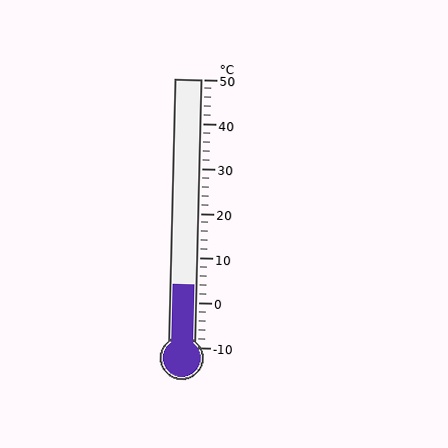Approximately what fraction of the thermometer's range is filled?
The thermometer is filled to approximately 25% of its range.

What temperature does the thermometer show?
The thermometer shows approximately 4°C.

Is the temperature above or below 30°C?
The temperature is below 30°C.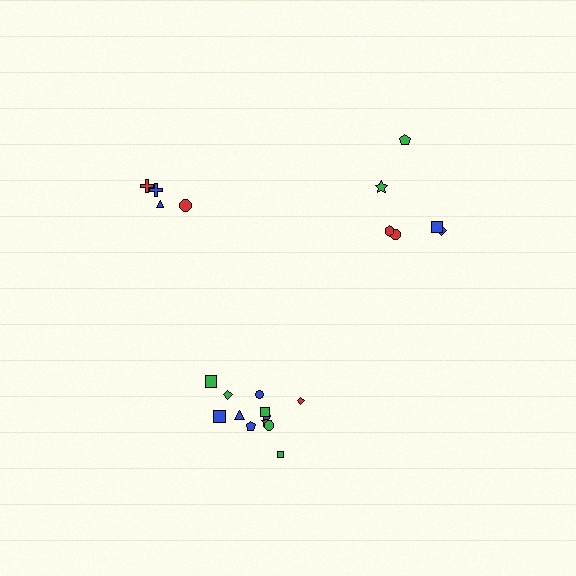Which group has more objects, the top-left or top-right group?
The top-right group.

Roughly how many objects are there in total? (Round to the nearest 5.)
Roughly 20 objects in total.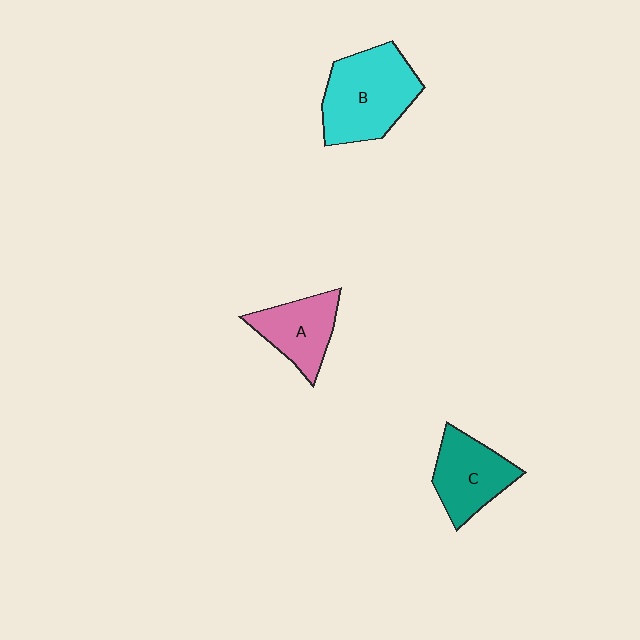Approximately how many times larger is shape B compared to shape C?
Approximately 1.4 times.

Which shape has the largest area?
Shape B (cyan).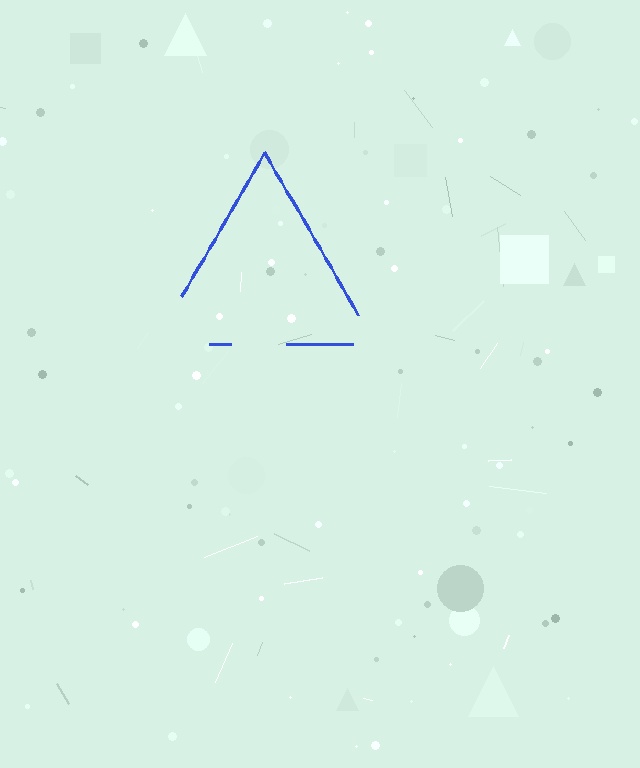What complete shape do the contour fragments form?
The contour fragments form a triangle.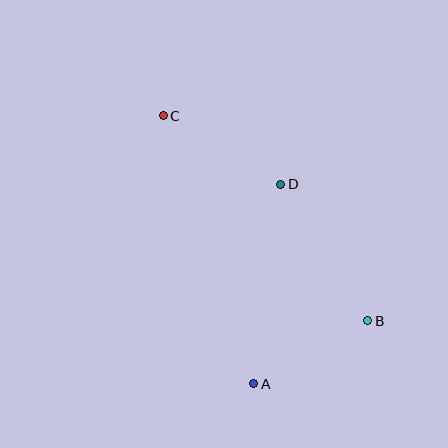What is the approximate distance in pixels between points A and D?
The distance between A and D is approximately 201 pixels.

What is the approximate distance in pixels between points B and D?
The distance between B and D is approximately 162 pixels.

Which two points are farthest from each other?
Points B and C are farthest from each other.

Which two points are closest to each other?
Points A and B are closest to each other.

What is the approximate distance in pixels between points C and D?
The distance between C and D is approximately 136 pixels.